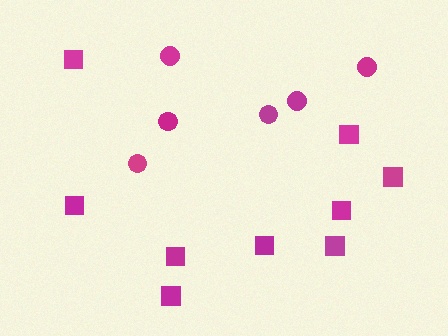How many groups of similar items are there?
There are 2 groups: one group of circles (6) and one group of squares (9).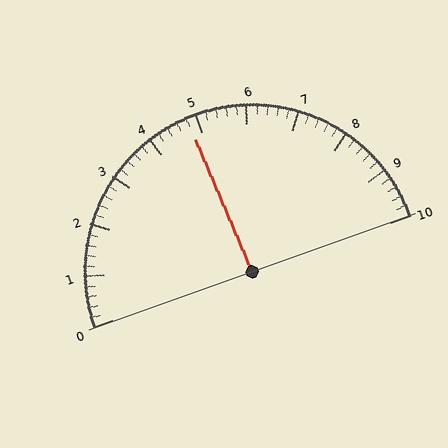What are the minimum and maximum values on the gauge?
The gauge ranges from 0 to 10.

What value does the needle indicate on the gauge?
The needle indicates approximately 4.8.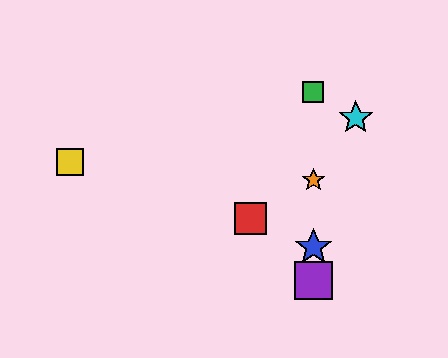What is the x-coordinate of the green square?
The green square is at x≈313.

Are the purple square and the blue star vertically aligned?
Yes, both are at x≈313.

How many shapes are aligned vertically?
4 shapes (the blue star, the green square, the purple square, the orange star) are aligned vertically.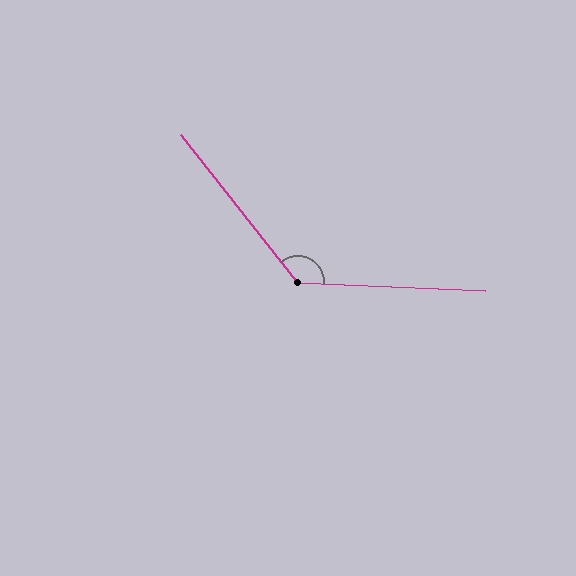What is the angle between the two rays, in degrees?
Approximately 131 degrees.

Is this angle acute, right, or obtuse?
It is obtuse.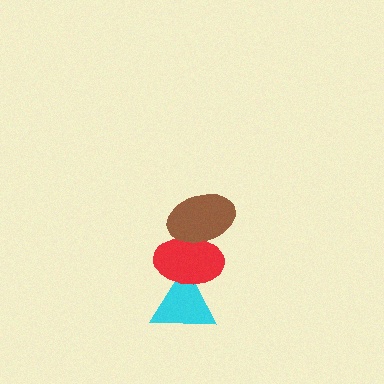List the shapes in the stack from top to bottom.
From top to bottom: the brown ellipse, the red ellipse, the cyan triangle.